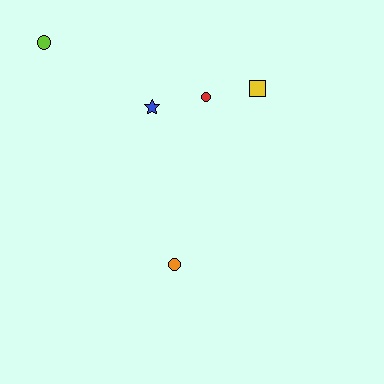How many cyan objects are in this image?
There are no cyan objects.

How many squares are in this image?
There is 1 square.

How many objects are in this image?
There are 5 objects.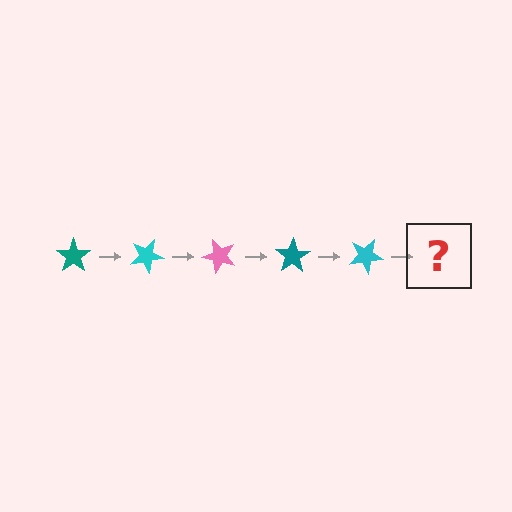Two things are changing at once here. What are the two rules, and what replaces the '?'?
The two rules are that it rotates 25 degrees each step and the color cycles through teal, cyan, and pink. The '?' should be a pink star, rotated 125 degrees from the start.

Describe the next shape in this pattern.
It should be a pink star, rotated 125 degrees from the start.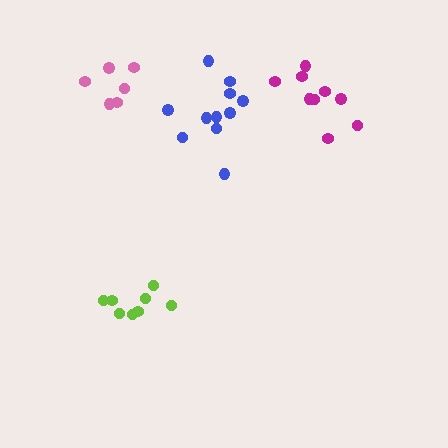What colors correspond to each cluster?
The clusters are colored: pink, magenta, blue, lime.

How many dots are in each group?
Group 1: 6 dots, Group 2: 9 dots, Group 3: 11 dots, Group 4: 8 dots (34 total).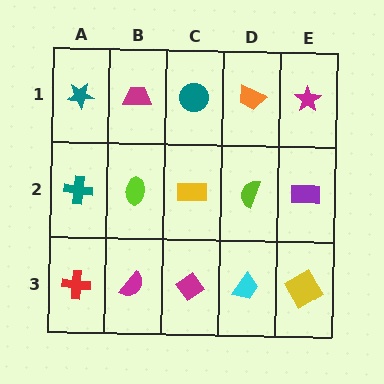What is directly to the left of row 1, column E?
An orange trapezoid.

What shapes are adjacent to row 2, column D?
An orange trapezoid (row 1, column D), a cyan trapezoid (row 3, column D), a yellow rectangle (row 2, column C), a purple rectangle (row 2, column E).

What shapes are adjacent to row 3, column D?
A lime semicircle (row 2, column D), a magenta diamond (row 3, column C), a yellow diamond (row 3, column E).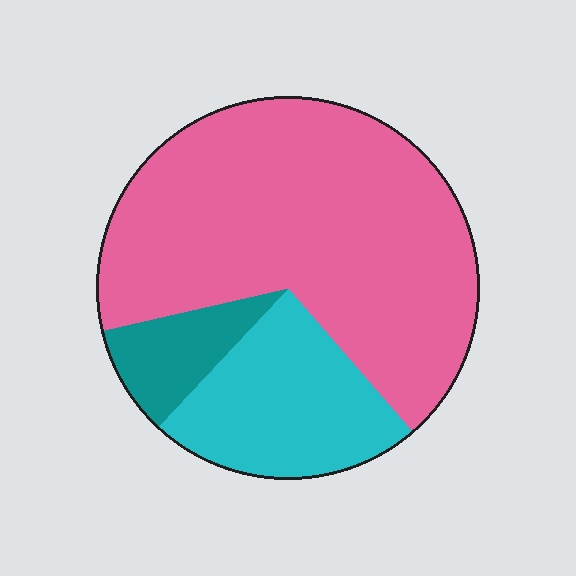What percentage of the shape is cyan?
Cyan covers 23% of the shape.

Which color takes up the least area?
Teal, at roughly 10%.